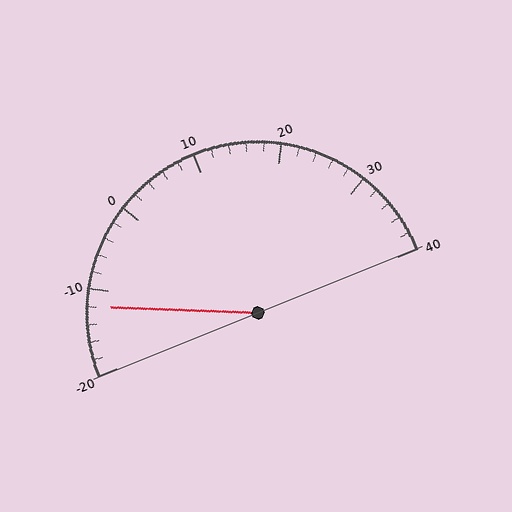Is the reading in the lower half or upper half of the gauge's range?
The reading is in the lower half of the range (-20 to 40).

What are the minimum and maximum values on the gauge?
The gauge ranges from -20 to 40.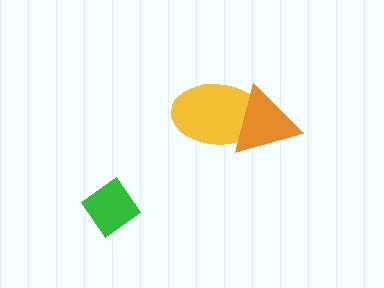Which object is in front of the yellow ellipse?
The orange triangle is in front of the yellow ellipse.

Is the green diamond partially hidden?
No, no other shape covers it.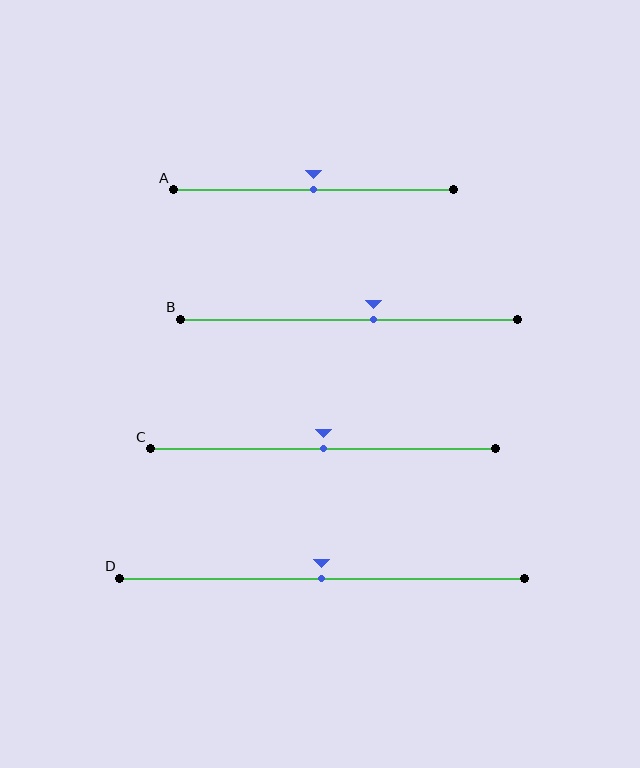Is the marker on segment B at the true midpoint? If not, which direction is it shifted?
No, the marker on segment B is shifted to the right by about 7% of the segment length.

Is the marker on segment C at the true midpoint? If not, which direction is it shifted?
Yes, the marker on segment C is at the true midpoint.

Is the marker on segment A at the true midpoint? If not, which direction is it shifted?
Yes, the marker on segment A is at the true midpoint.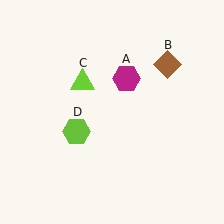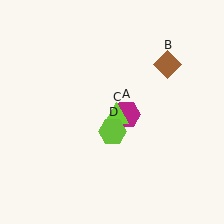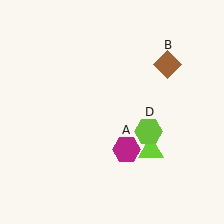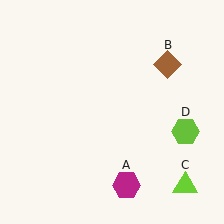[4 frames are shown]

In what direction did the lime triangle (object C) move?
The lime triangle (object C) moved down and to the right.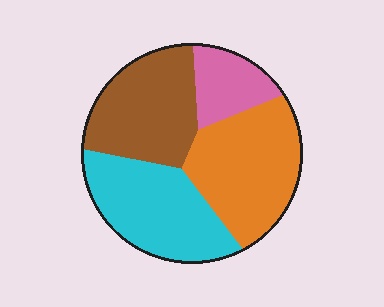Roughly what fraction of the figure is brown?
Brown takes up about one quarter (1/4) of the figure.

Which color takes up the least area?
Pink, at roughly 15%.